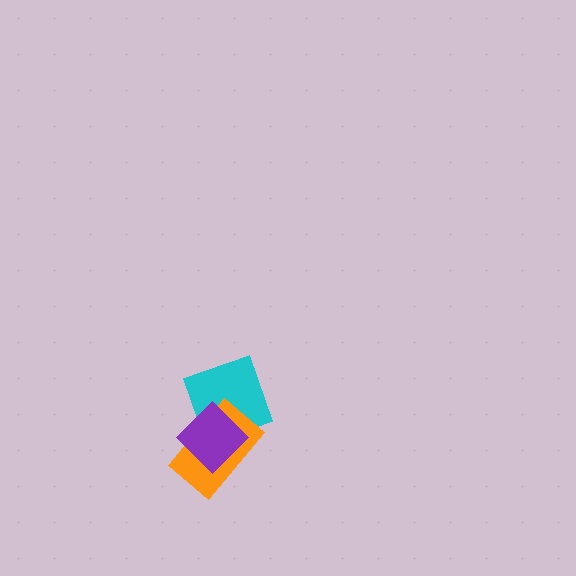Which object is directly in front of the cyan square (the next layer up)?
The orange rectangle is directly in front of the cyan square.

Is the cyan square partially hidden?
Yes, it is partially covered by another shape.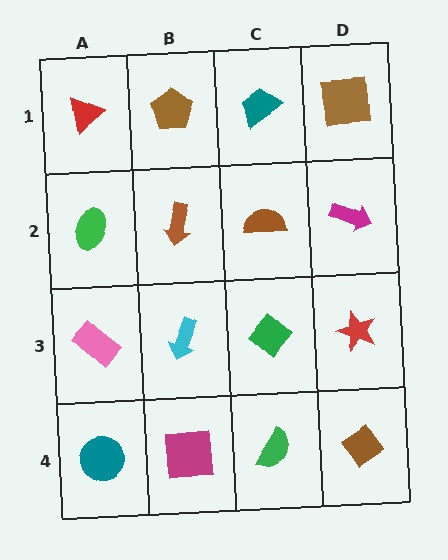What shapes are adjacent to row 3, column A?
A green ellipse (row 2, column A), a teal circle (row 4, column A), a cyan arrow (row 3, column B).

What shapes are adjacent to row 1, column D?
A magenta arrow (row 2, column D), a teal trapezoid (row 1, column C).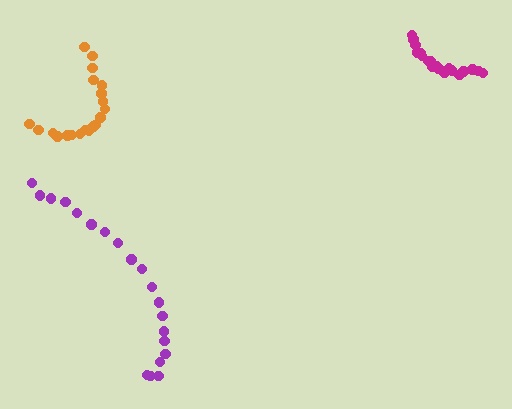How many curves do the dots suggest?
There are 3 distinct paths.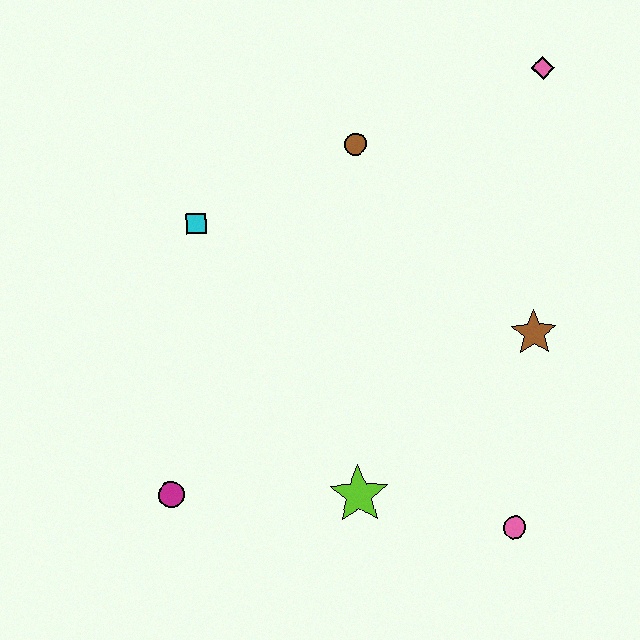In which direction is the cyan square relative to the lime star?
The cyan square is above the lime star.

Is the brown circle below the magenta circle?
No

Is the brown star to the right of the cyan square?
Yes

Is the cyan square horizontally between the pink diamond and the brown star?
No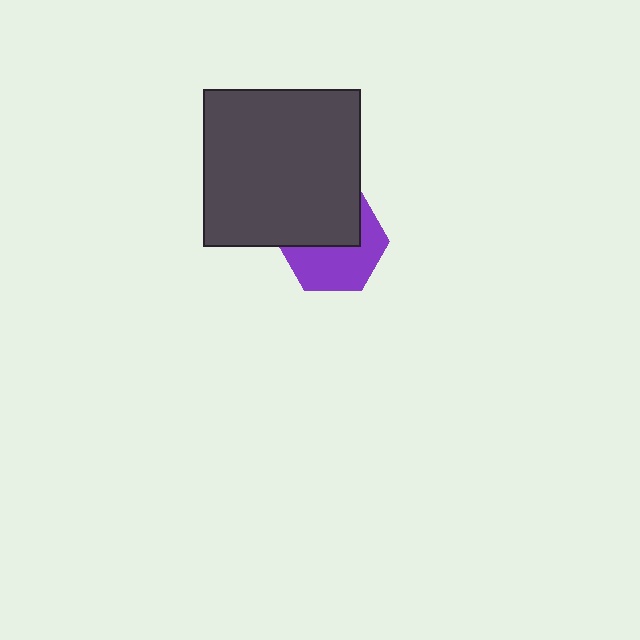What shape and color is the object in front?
The object in front is a dark gray square.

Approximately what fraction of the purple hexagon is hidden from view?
Roughly 48% of the purple hexagon is hidden behind the dark gray square.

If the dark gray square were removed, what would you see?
You would see the complete purple hexagon.